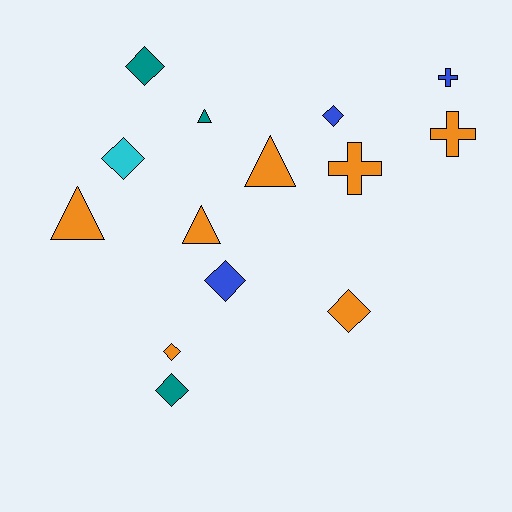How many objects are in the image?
There are 14 objects.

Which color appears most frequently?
Orange, with 7 objects.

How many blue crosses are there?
There is 1 blue cross.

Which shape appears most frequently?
Diamond, with 7 objects.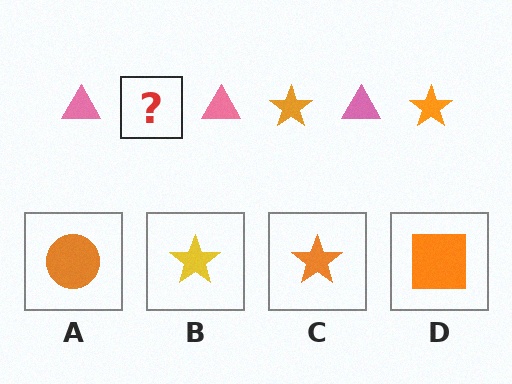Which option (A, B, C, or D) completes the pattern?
C.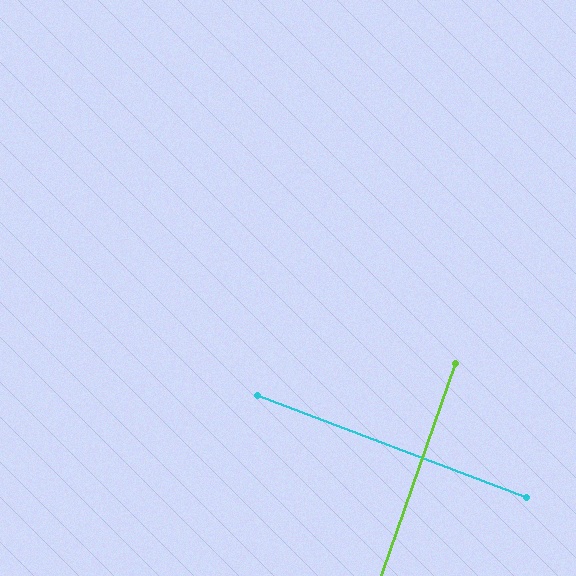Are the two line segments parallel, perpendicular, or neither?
Perpendicular — they meet at approximately 89°.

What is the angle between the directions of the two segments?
Approximately 89 degrees.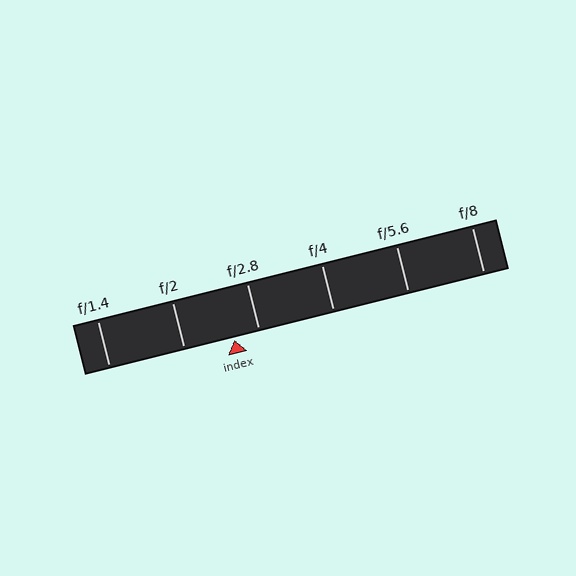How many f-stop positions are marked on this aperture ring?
There are 6 f-stop positions marked.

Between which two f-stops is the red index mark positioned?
The index mark is between f/2 and f/2.8.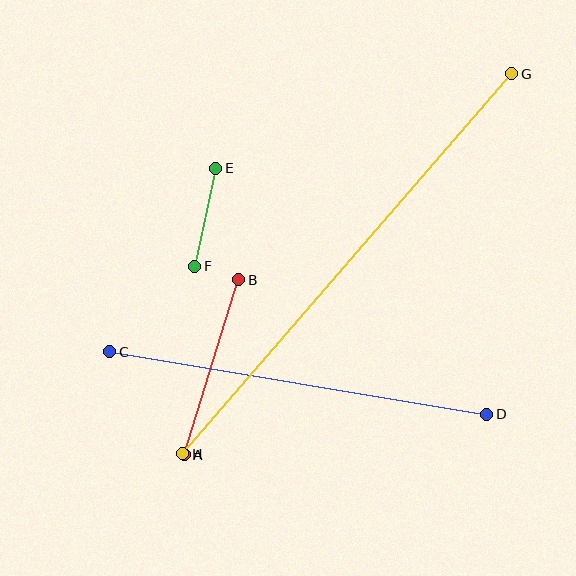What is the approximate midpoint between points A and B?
The midpoint is at approximately (212, 367) pixels.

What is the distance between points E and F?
The distance is approximately 100 pixels.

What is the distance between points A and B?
The distance is approximately 183 pixels.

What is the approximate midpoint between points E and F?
The midpoint is at approximately (205, 217) pixels.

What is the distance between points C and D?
The distance is approximately 382 pixels.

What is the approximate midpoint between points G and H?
The midpoint is at approximately (347, 264) pixels.